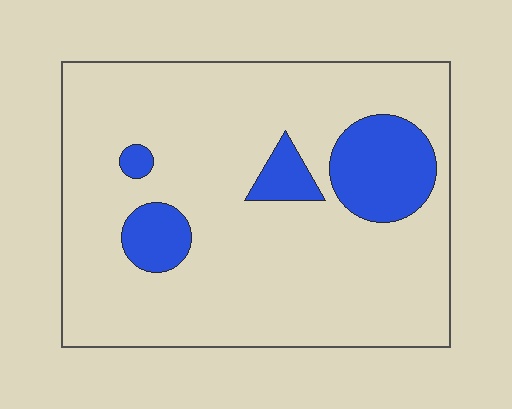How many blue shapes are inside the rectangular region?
4.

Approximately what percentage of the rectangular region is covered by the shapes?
Approximately 15%.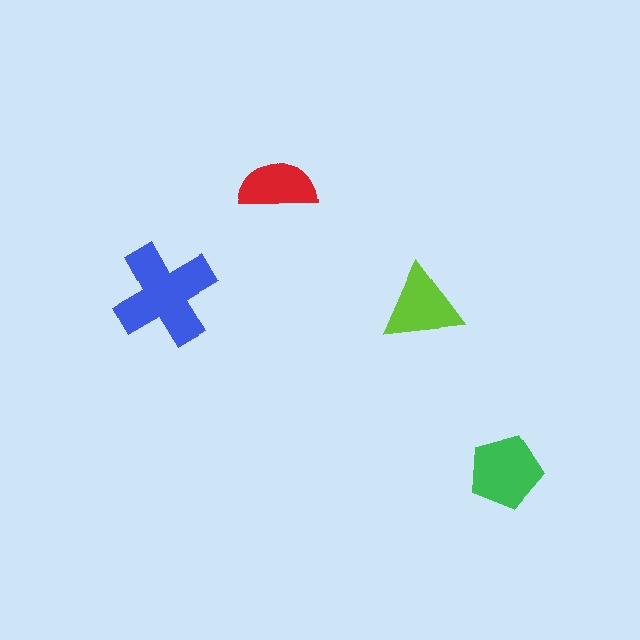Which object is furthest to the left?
The blue cross is leftmost.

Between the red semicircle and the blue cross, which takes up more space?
The blue cross.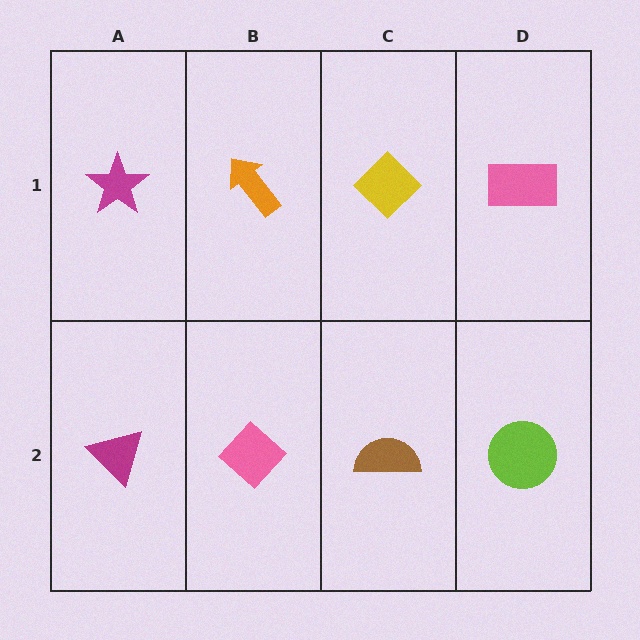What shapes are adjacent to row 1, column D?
A lime circle (row 2, column D), a yellow diamond (row 1, column C).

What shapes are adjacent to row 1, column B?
A pink diamond (row 2, column B), a magenta star (row 1, column A), a yellow diamond (row 1, column C).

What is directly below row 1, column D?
A lime circle.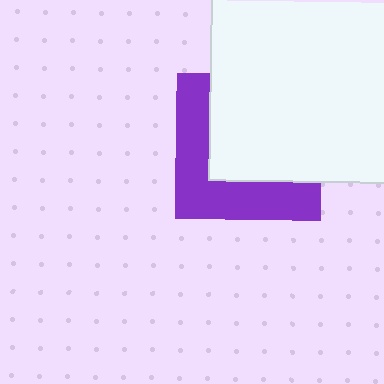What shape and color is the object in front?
The object in front is a white square.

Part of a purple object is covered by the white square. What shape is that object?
It is a square.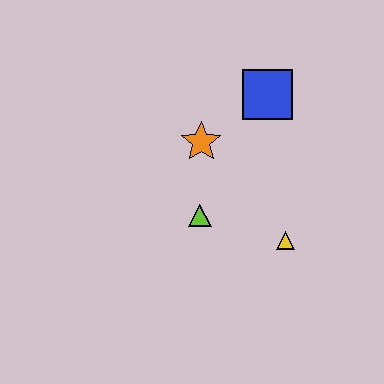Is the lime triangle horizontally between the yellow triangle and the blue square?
No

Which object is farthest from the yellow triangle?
The blue square is farthest from the yellow triangle.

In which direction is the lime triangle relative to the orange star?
The lime triangle is below the orange star.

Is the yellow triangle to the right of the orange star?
Yes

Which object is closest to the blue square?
The orange star is closest to the blue square.